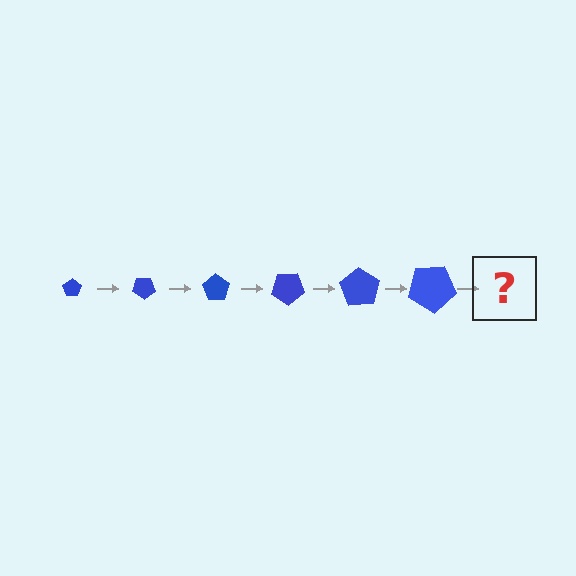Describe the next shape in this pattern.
It should be a pentagon, larger than the previous one and rotated 210 degrees from the start.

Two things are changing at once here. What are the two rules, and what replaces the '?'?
The two rules are that the pentagon grows larger each step and it rotates 35 degrees each step. The '?' should be a pentagon, larger than the previous one and rotated 210 degrees from the start.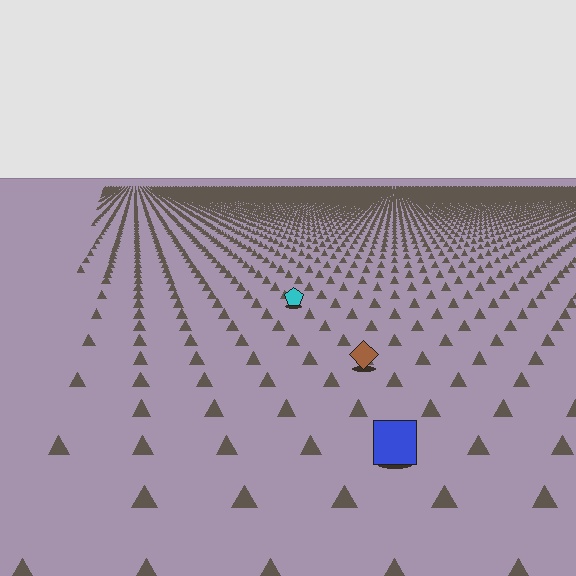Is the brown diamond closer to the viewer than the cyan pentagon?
Yes. The brown diamond is closer — you can tell from the texture gradient: the ground texture is coarser near it.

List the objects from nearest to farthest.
From nearest to farthest: the blue square, the brown diamond, the cyan pentagon.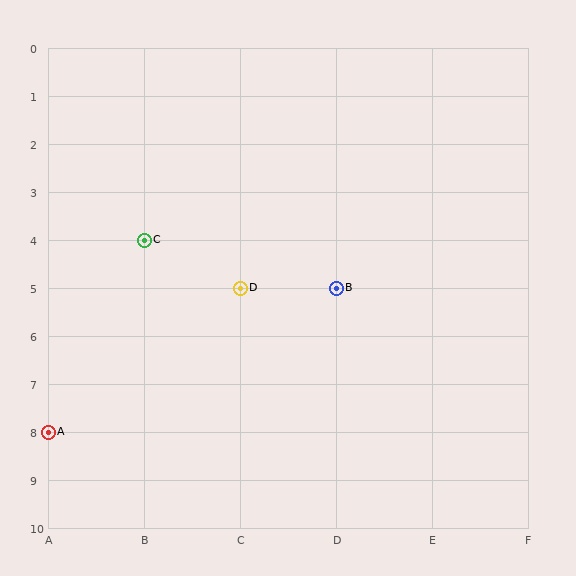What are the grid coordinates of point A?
Point A is at grid coordinates (A, 8).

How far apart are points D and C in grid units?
Points D and C are 1 column and 1 row apart (about 1.4 grid units diagonally).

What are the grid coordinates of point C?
Point C is at grid coordinates (B, 4).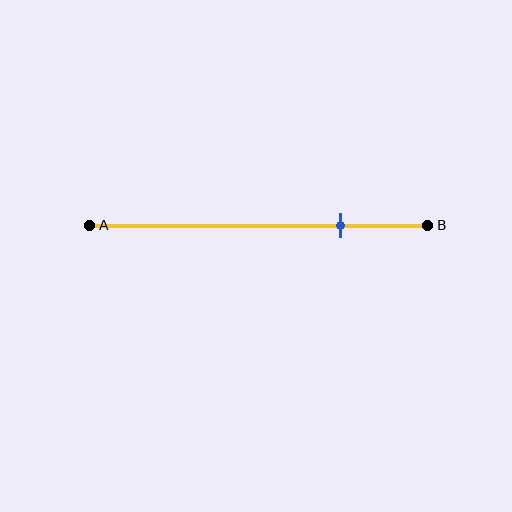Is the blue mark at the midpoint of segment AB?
No, the mark is at about 75% from A, not at the 50% midpoint.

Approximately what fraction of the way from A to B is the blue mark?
The blue mark is approximately 75% of the way from A to B.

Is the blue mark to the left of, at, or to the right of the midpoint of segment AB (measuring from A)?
The blue mark is to the right of the midpoint of segment AB.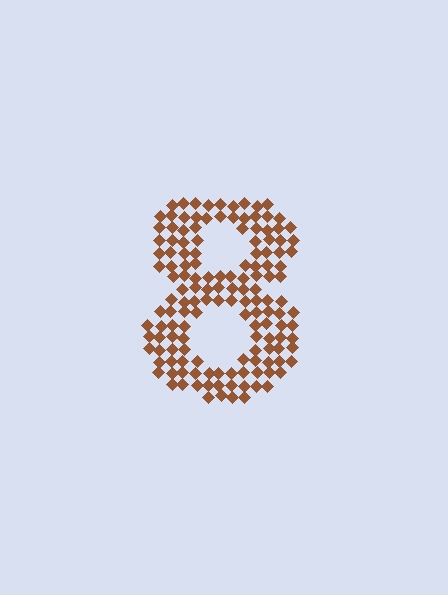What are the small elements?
The small elements are diamonds.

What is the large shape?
The large shape is the digit 8.